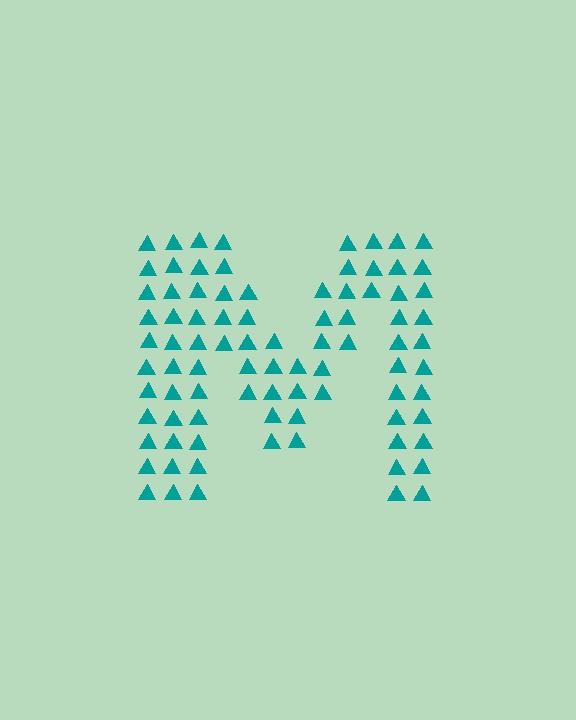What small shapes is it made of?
It is made of small triangles.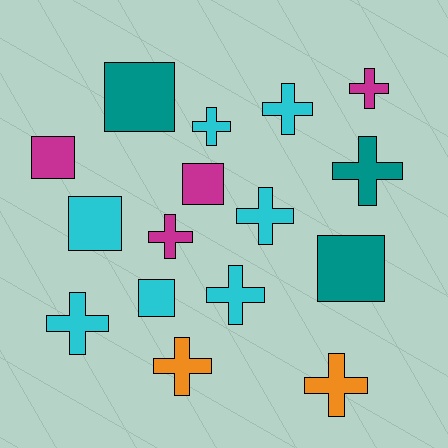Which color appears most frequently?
Cyan, with 7 objects.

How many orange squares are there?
There are no orange squares.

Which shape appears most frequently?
Cross, with 10 objects.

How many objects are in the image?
There are 16 objects.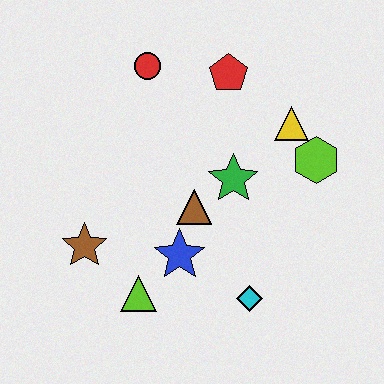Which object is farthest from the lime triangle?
The red pentagon is farthest from the lime triangle.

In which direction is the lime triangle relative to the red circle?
The lime triangle is below the red circle.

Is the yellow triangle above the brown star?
Yes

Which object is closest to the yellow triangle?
The lime hexagon is closest to the yellow triangle.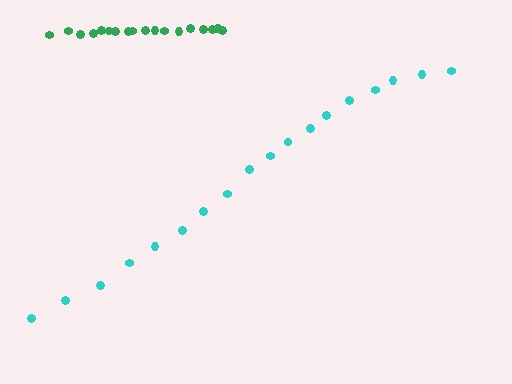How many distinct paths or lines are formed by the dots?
There are 2 distinct paths.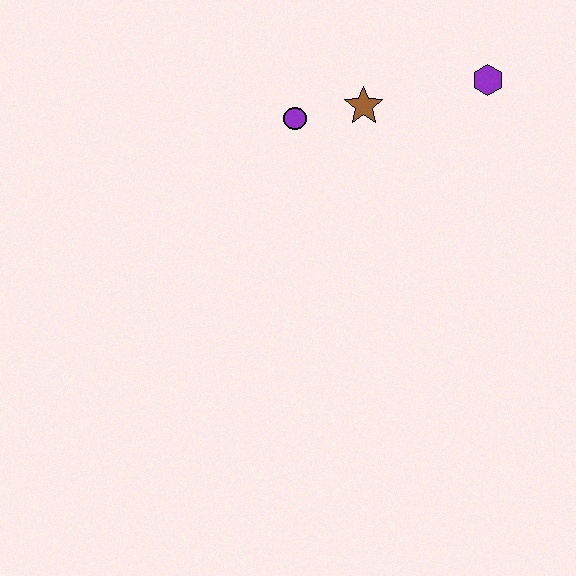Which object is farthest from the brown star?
The purple hexagon is farthest from the brown star.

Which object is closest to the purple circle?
The brown star is closest to the purple circle.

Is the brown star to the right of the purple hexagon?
No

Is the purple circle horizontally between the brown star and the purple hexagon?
No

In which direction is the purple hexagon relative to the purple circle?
The purple hexagon is to the right of the purple circle.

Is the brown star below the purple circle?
No